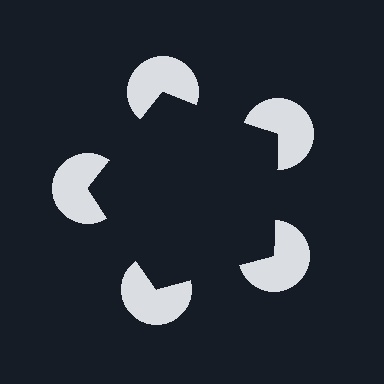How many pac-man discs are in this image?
There are 5 — one at each vertex of the illusory pentagon.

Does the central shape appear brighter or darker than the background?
It typically appears slightly darker than the background, even though no actual brightness change is drawn.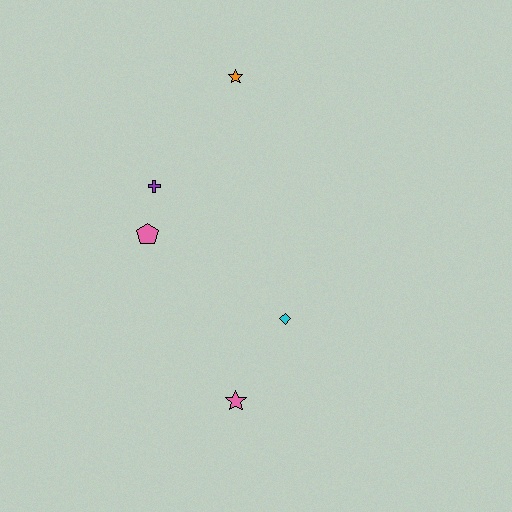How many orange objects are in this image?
There is 1 orange object.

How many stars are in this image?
There are 2 stars.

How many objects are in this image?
There are 5 objects.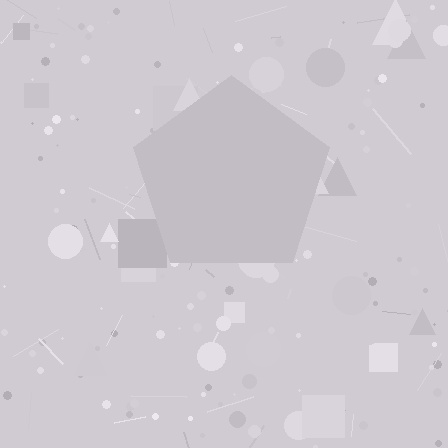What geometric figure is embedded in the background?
A pentagon is embedded in the background.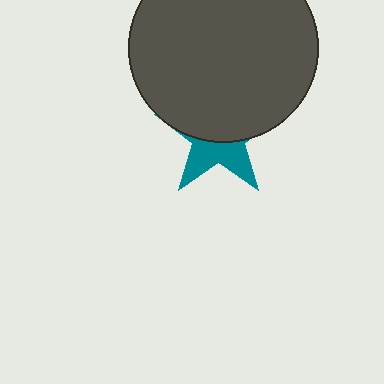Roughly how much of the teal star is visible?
A small part of it is visible (roughly 39%).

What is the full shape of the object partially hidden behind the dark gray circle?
The partially hidden object is a teal star.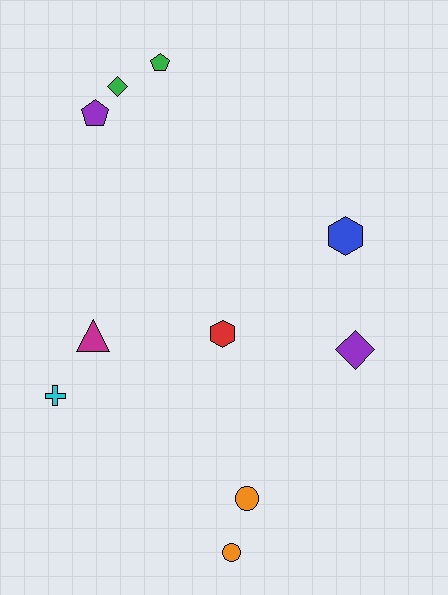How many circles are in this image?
There are 2 circles.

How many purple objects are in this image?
There are 2 purple objects.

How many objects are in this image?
There are 10 objects.